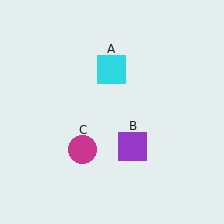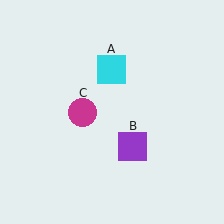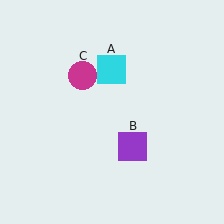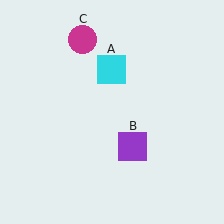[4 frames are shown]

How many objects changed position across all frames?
1 object changed position: magenta circle (object C).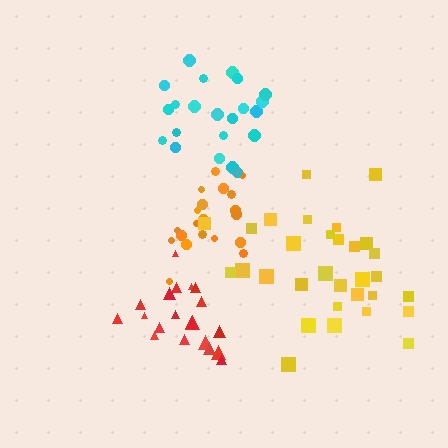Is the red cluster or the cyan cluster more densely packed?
Red.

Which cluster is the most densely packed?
Orange.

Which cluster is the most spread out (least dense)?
Yellow.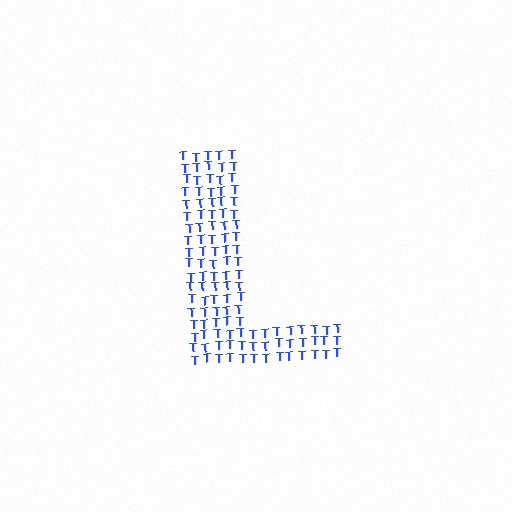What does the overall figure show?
The overall figure shows the letter L.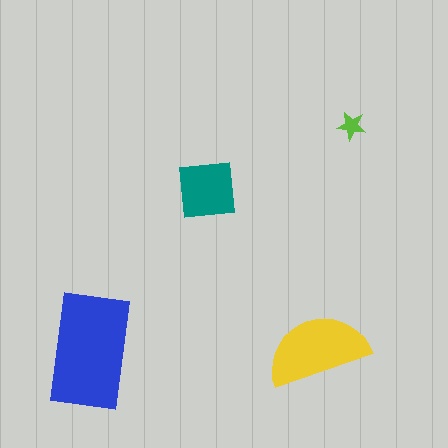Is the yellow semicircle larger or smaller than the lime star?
Larger.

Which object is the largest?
The blue rectangle.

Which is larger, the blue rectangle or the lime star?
The blue rectangle.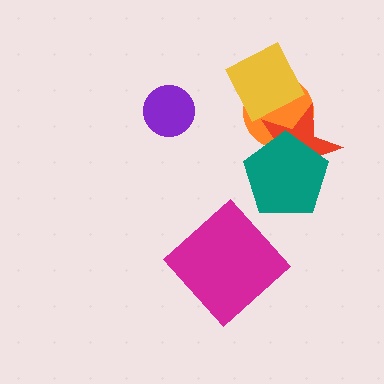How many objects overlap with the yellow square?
1 object overlaps with the yellow square.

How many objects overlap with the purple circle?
0 objects overlap with the purple circle.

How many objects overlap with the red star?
2 objects overlap with the red star.